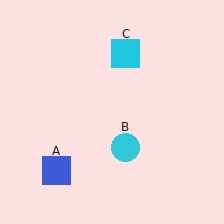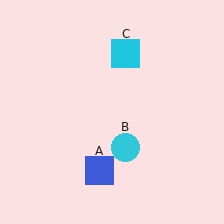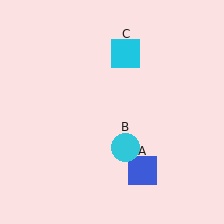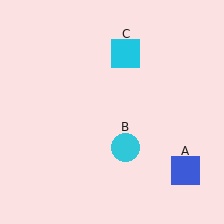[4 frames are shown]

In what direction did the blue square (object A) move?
The blue square (object A) moved right.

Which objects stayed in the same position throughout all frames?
Cyan circle (object B) and cyan square (object C) remained stationary.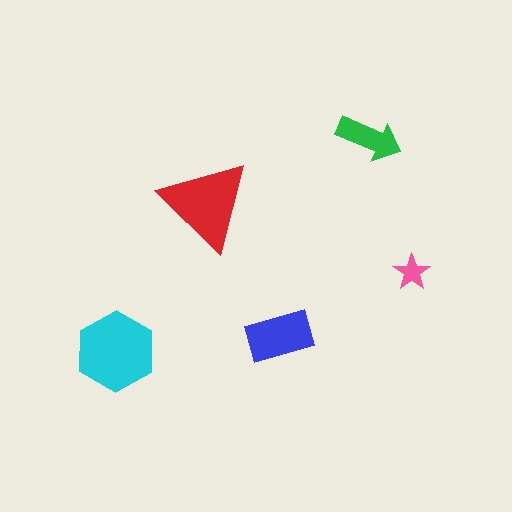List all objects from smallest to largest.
The pink star, the green arrow, the blue rectangle, the red triangle, the cyan hexagon.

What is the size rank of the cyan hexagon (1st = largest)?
1st.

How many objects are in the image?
There are 5 objects in the image.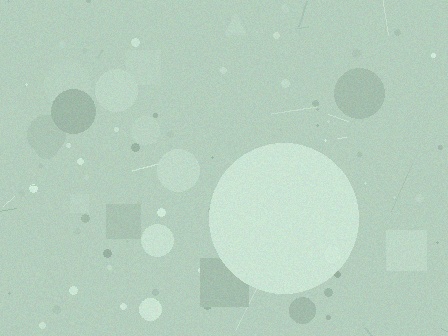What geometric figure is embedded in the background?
A circle is embedded in the background.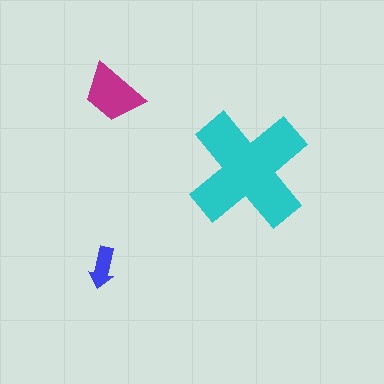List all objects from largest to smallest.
The cyan cross, the magenta trapezoid, the blue arrow.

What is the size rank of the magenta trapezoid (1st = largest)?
2nd.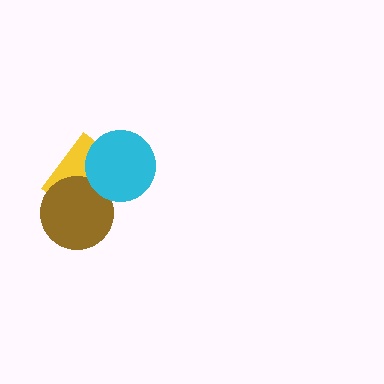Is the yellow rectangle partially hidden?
Yes, it is partially covered by another shape.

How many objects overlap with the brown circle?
2 objects overlap with the brown circle.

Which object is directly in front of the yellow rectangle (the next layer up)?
The brown circle is directly in front of the yellow rectangle.